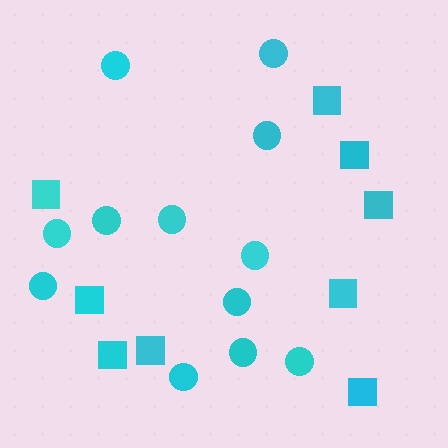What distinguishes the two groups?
There are 2 groups: one group of squares (9) and one group of circles (12).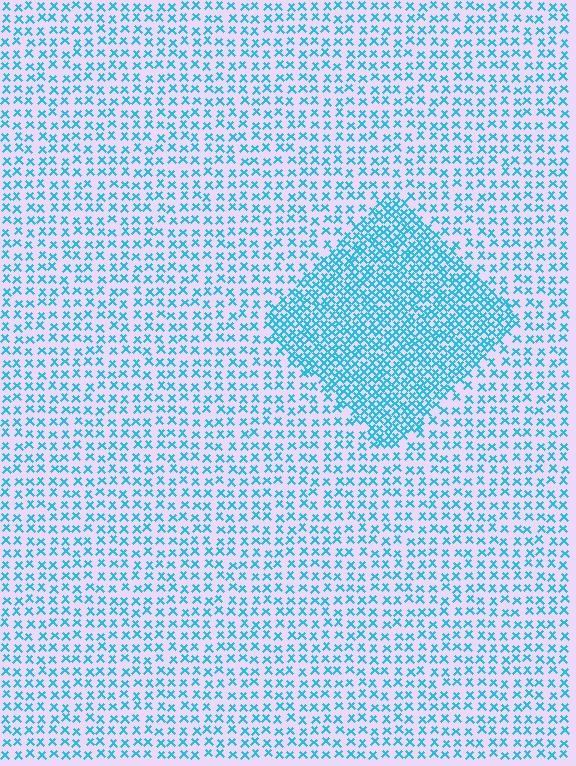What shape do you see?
I see a diamond.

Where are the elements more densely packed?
The elements are more densely packed inside the diamond boundary.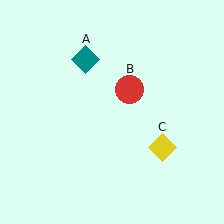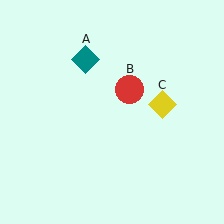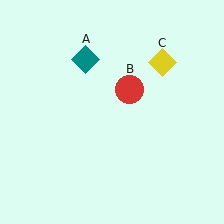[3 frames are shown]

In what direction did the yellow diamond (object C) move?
The yellow diamond (object C) moved up.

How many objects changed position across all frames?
1 object changed position: yellow diamond (object C).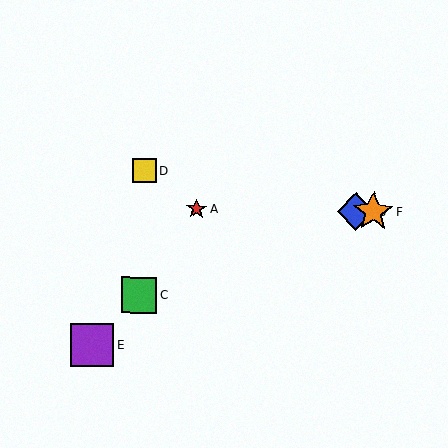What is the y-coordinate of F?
Object F is at y≈212.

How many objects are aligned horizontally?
3 objects (A, B, F) are aligned horizontally.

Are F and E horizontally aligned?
No, F is at y≈212 and E is at y≈345.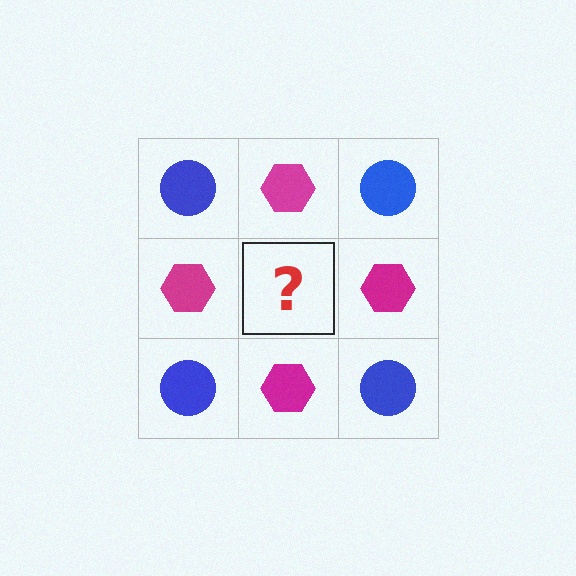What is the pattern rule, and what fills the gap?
The rule is that it alternates blue circle and magenta hexagon in a checkerboard pattern. The gap should be filled with a blue circle.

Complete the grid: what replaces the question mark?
The question mark should be replaced with a blue circle.